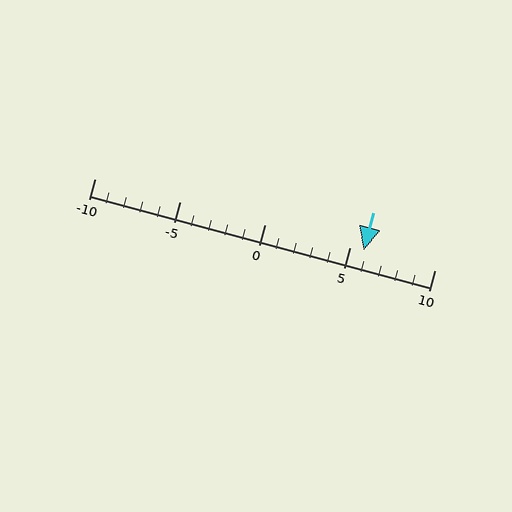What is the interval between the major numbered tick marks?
The major tick marks are spaced 5 units apart.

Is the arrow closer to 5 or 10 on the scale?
The arrow is closer to 5.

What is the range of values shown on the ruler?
The ruler shows values from -10 to 10.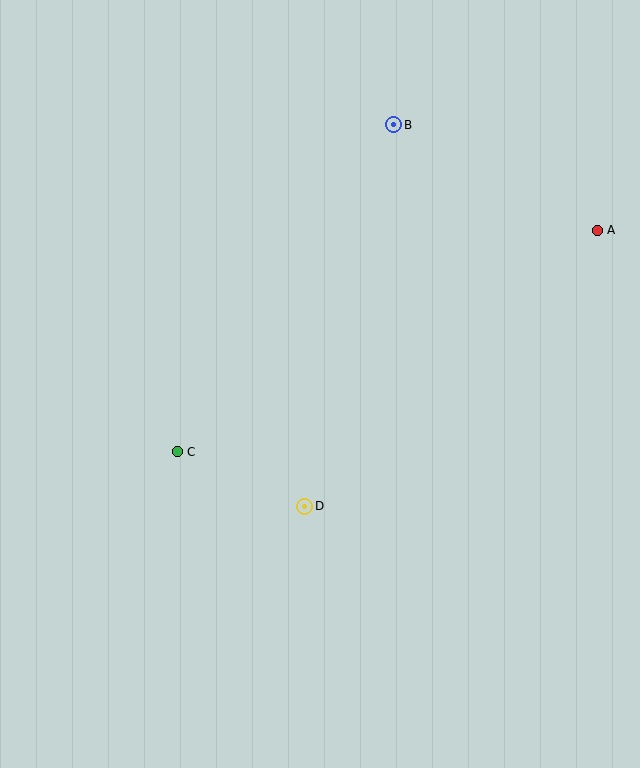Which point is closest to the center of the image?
Point D at (305, 506) is closest to the center.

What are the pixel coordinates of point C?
Point C is at (177, 452).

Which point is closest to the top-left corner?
Point B is closest to the top-left corner.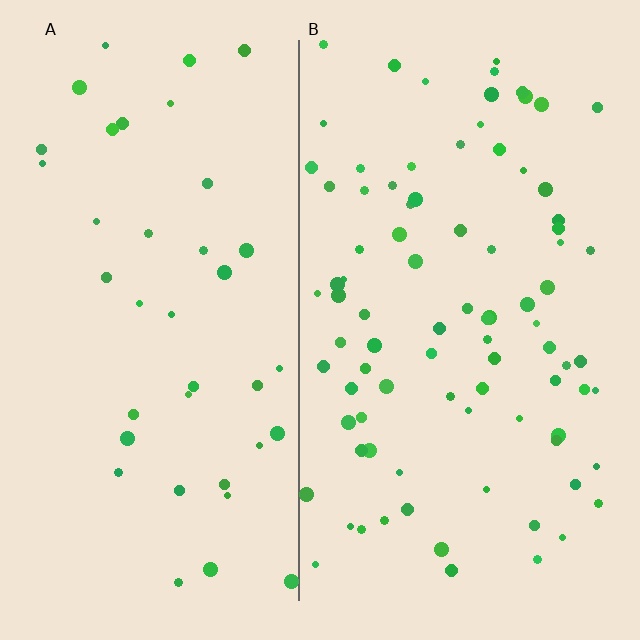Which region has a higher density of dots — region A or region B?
B (the right).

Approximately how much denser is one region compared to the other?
Approximately 2.2× — region B over region A.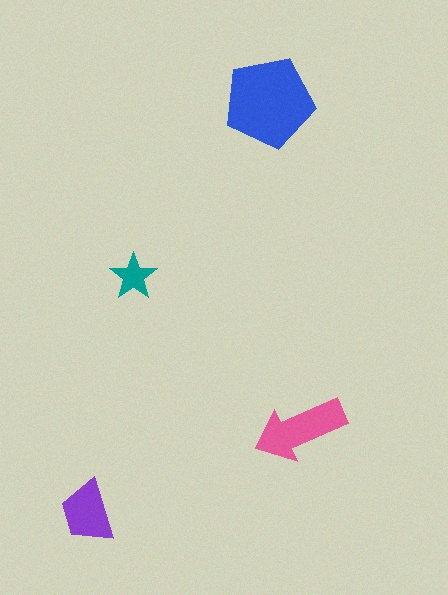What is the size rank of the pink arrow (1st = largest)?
2nd.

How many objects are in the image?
There are 4 objects in the image.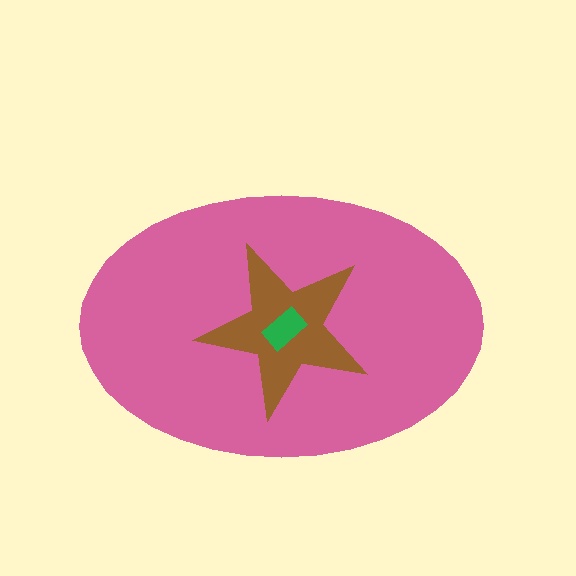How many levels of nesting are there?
3.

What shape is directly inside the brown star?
The green rectangle.